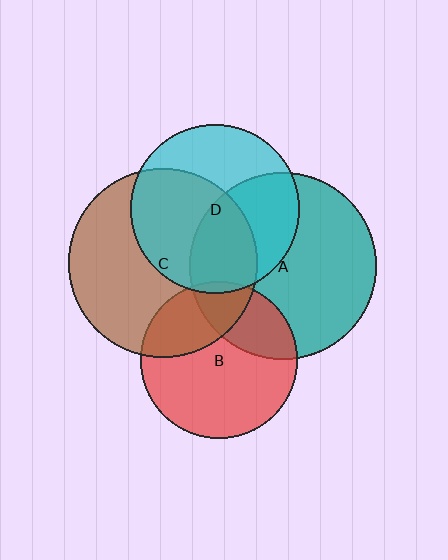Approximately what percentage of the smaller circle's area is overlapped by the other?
Approximately 30%.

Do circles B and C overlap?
Yes.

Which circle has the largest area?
Circle C (brown).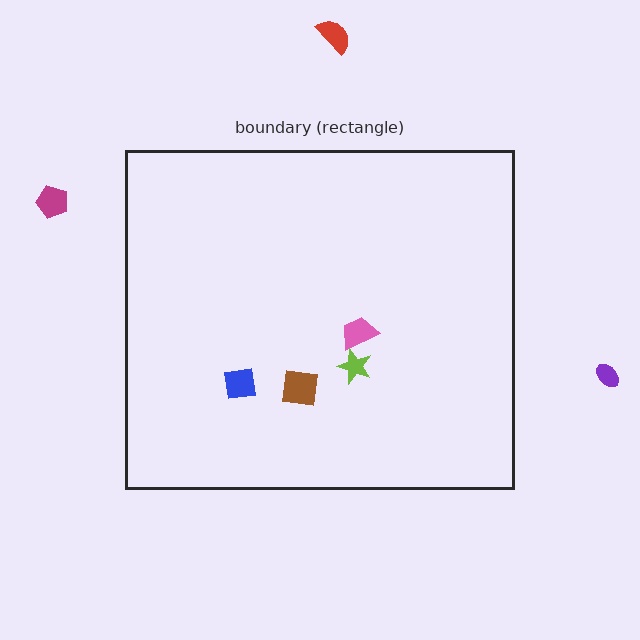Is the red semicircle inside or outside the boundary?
Outside.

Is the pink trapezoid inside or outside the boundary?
Inside.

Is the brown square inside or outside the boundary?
Inside.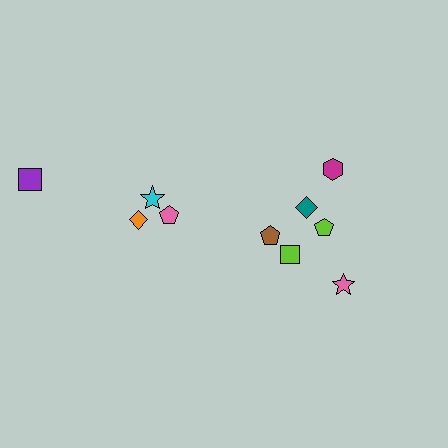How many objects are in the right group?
There are 6 objects.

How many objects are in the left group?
There are 4 objects.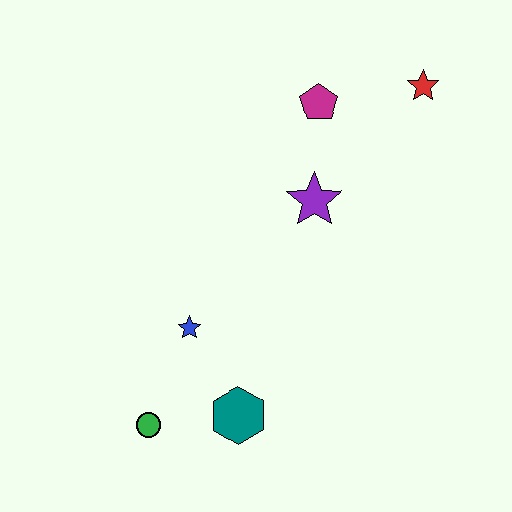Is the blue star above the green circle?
Yes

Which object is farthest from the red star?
The green circle is farthest from the red star.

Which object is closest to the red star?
The magenta pentagon is closest to the red star.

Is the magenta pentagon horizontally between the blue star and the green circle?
No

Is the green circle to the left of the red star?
Yes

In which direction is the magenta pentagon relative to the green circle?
The magenta pentagon is above the green circle.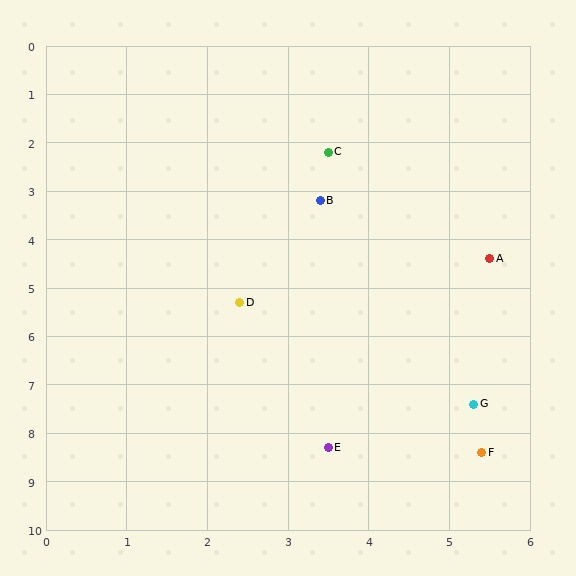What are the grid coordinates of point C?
Point C is at approximately (3.5, 2.2).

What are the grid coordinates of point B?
Point B is at approximately (3.4, 3.2).